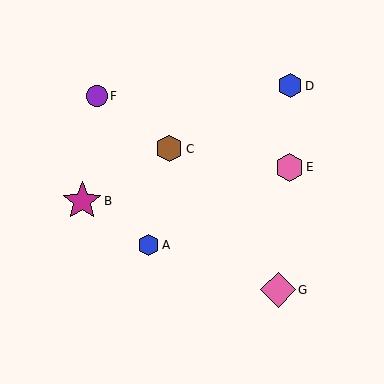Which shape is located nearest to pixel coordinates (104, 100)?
The purple circle (labeled F) at (97, 96) is nearest to that location.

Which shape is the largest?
The magenta star (labeled B) is the largest.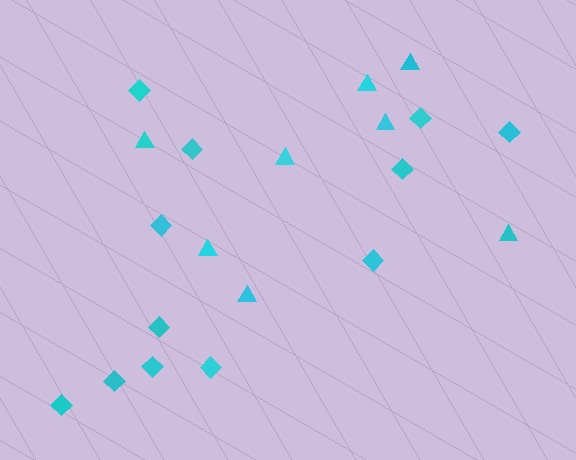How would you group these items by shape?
There are 2 groups: one group of triangles (8) and one group of diamonds (12).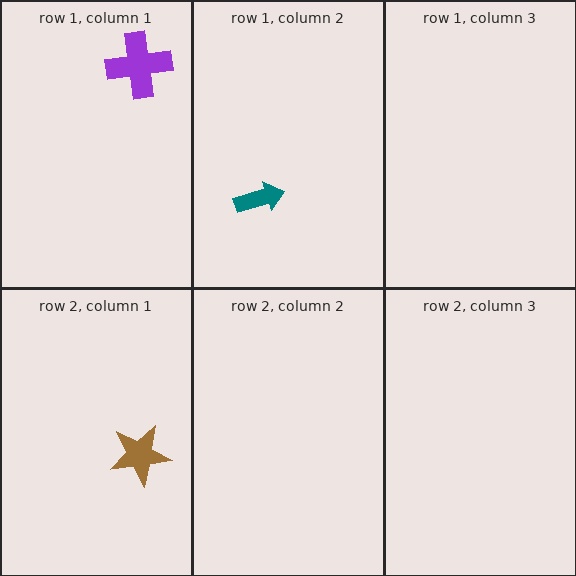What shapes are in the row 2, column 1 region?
The brown star.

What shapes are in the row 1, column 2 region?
The teal arrow.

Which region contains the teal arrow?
The row 1, column 2 region.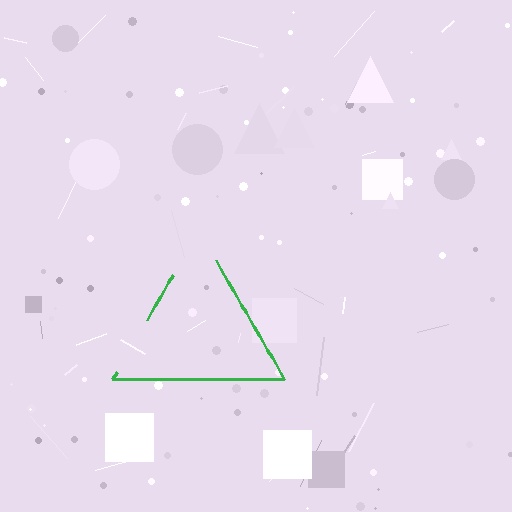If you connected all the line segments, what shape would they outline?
They would outline a triangle.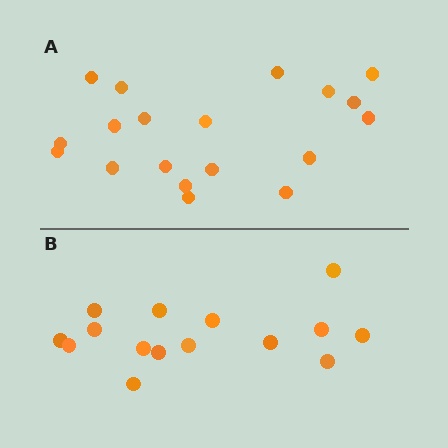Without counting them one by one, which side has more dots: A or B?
Region A (the top region) has more dots.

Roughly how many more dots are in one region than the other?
Region A has about 4 more dots than region B.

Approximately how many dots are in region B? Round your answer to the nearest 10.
About 20 dots. (The exact count is 15, which rounds to 20.)